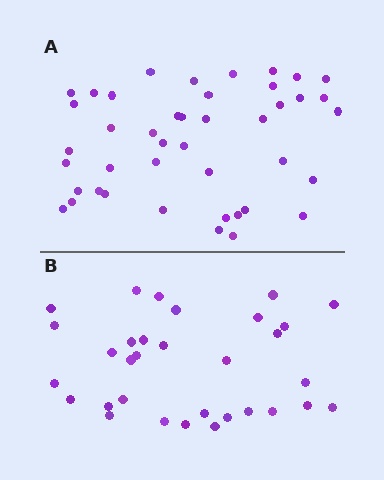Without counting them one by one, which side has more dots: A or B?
Region A (the top region) has more dots.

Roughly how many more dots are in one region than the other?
Region A has roughly 12 or so more dots than region B.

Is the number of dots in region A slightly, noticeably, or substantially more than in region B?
Region A has noticeably more, but not dramatically so. The ratio is roughly 1.3 to 1.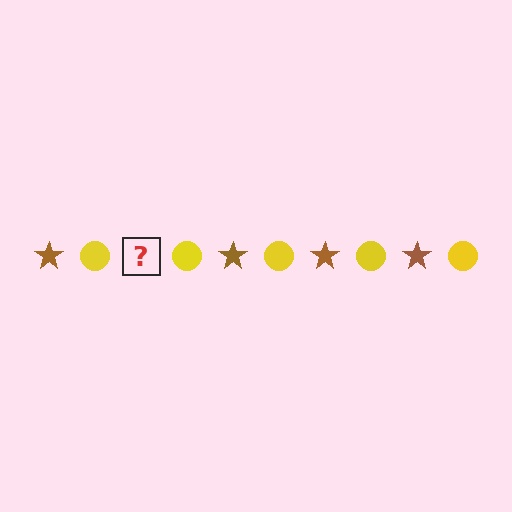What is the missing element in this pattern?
The missing element is a brown star.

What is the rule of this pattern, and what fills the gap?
The rule is that the pattern alternates between brown star and yellow circle. The gap should be filled with a brown star.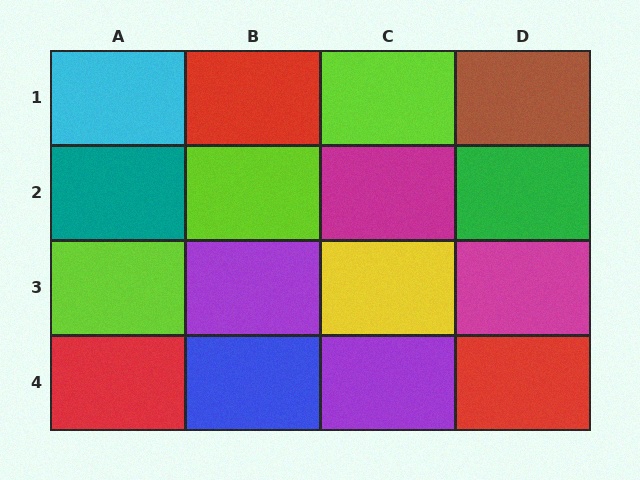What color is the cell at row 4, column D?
Red.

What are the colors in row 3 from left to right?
Lime, purple, yellow, magenta.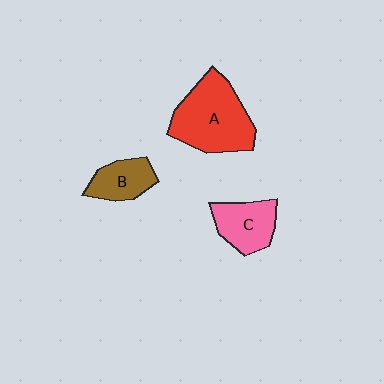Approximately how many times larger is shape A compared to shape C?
Approximately 1.8 times.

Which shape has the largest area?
Shape A (red).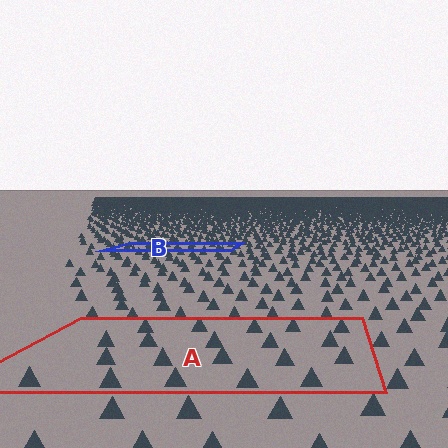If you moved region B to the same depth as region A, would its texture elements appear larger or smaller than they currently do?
They would appear larger. At a closer depth, the same texture elements are projected at a bigger on-screen size.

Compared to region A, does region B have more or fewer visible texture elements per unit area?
Region B has more texture elements per unit area — they are packed more densely because it is farther away.